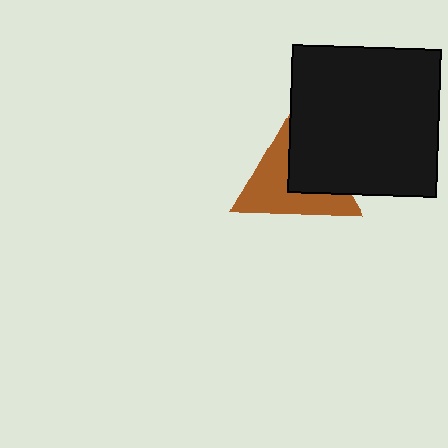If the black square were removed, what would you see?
You would see the complete brown triangle.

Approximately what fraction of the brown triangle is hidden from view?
Roughly 46% of the brown triangle is hidden behind the black square.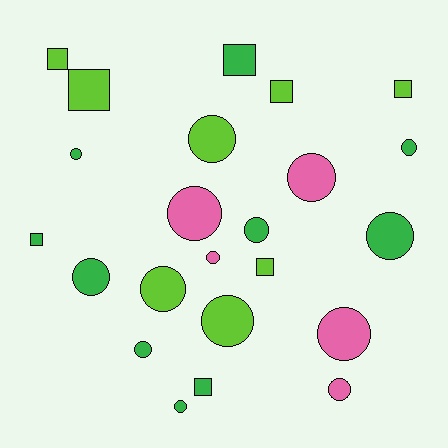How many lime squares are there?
There are 5 lime squares.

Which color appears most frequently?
Green, with 10 objects.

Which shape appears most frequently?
Circle, with 15 objects.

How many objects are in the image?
There are 23 objects.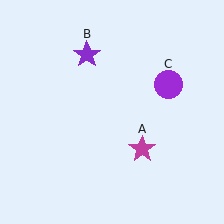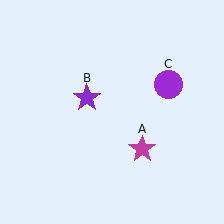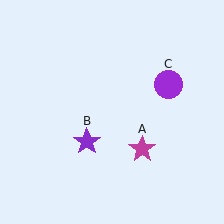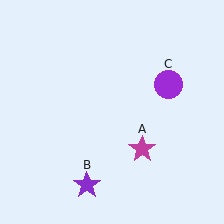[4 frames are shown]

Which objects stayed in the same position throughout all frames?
Magenta star (object A) and purple circle (object C) remained stationary.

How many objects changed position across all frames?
1 object changed position: purple star (object B).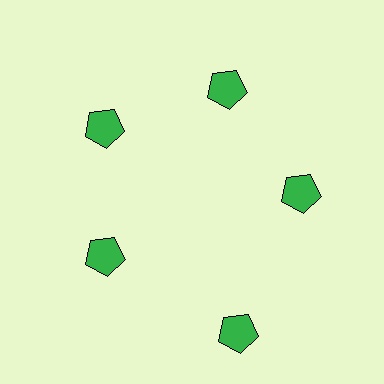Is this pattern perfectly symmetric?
No. The 5 green pentagons are arranged in a ring, but one element near the 5 o'clock position is pushed outward from the center, breaking the 5-fold rotational symmetry.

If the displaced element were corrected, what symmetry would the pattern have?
It would have 5-fold rotational symmetry — the pattern would map onto itself every 72 degrees.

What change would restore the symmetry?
The symmetry would be restored by moving it inward, back onto the ring so that all 5 pentagons sit at equal angles and equal distance from the center.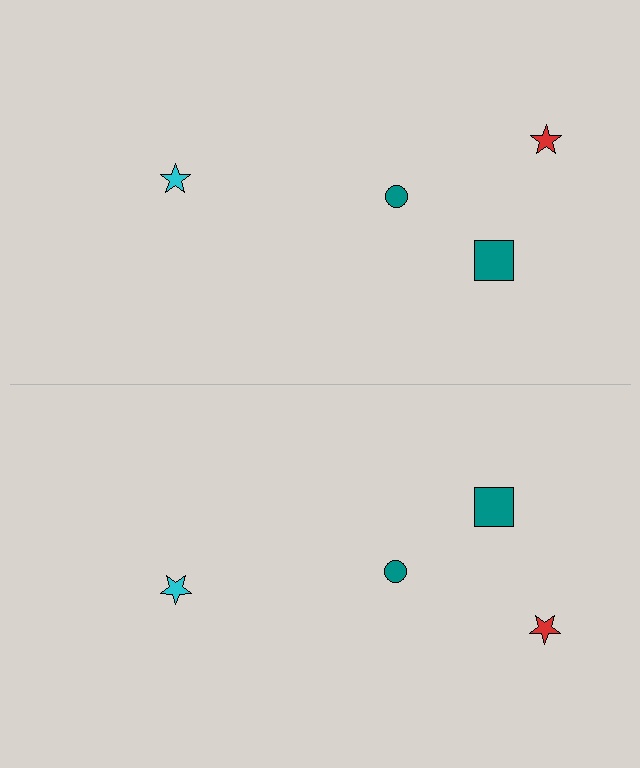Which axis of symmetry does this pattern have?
The pattern has a horizontal axis of symmetry running through the center of the image.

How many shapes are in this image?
There are 8 shapes in this image.